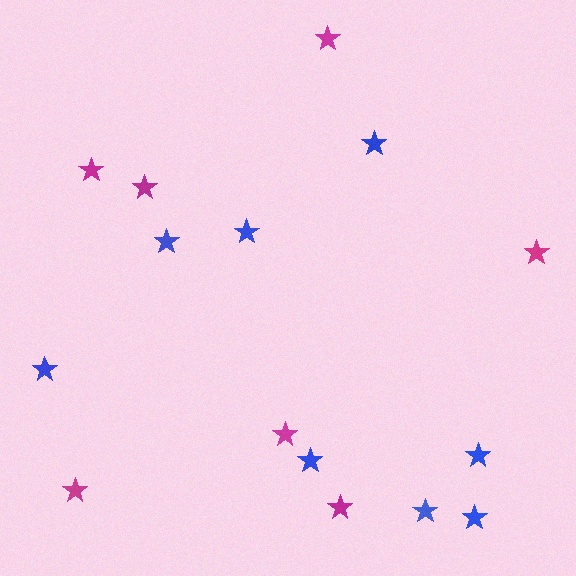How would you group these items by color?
There are 2 groups: one group of blue stars (8) and one group of magenta stars (7).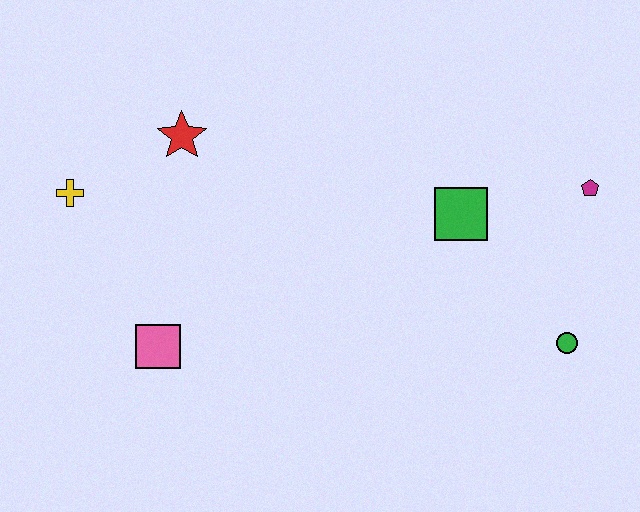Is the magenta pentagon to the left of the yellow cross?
No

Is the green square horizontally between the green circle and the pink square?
Yes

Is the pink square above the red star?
No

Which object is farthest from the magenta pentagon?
The yellow cross is farthest from the magenta pentagon.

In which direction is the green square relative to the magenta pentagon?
The green square is to the left of the magenta pentagon.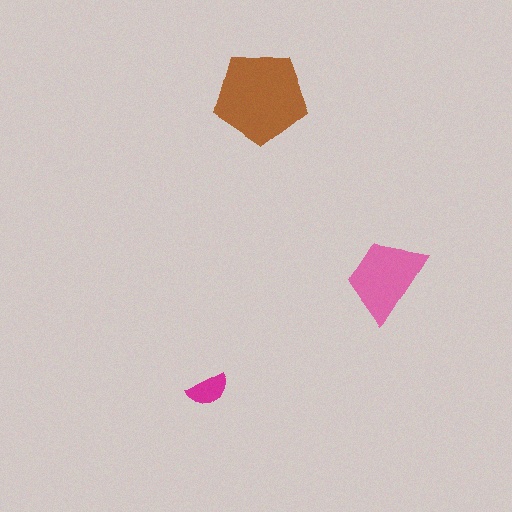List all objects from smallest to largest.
The magenta semicircle, the pink trapezoid, the brown pentagon.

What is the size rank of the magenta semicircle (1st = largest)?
3rd.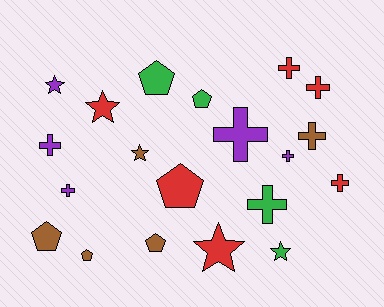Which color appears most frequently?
Red, with 6 objects.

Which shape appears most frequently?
Cross, with 9 objects.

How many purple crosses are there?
There are 4 purple crosses.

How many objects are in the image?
There are 20 objects.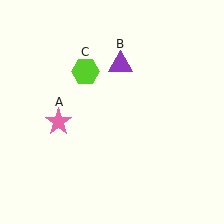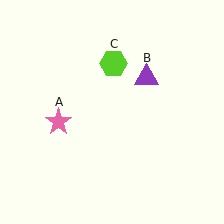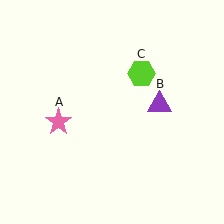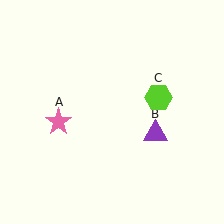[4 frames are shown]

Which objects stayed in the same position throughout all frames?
Pink star (object A) remained stationary.